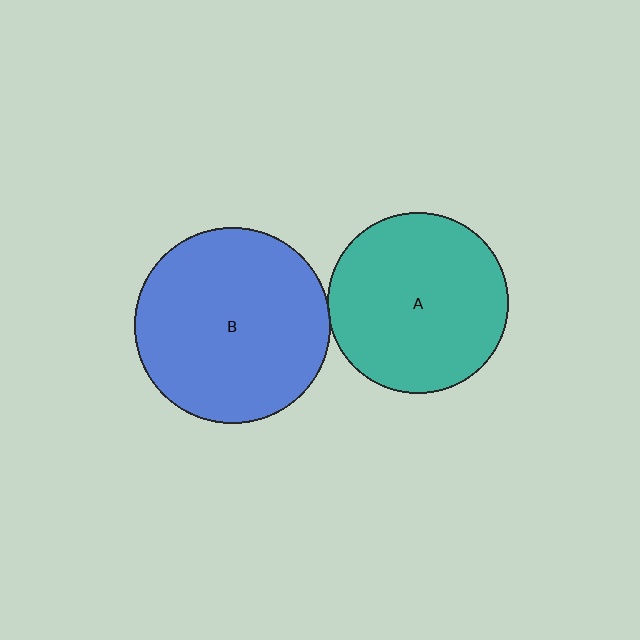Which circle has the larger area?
Circle B (blue).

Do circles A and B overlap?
Yes.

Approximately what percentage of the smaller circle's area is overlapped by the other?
Approximately 5%.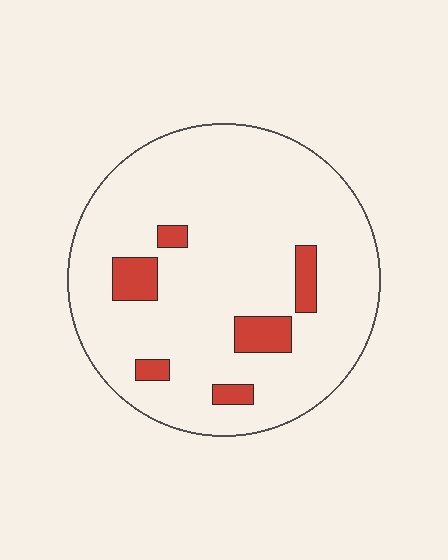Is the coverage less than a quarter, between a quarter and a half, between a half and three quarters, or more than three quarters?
Less than a quarter.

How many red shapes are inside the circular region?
6.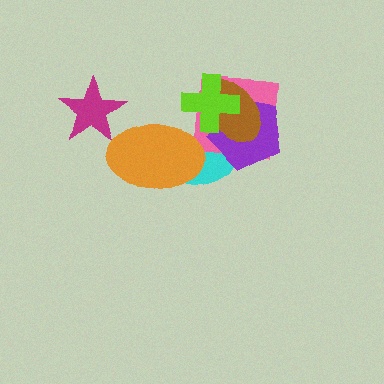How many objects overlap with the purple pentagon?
4 objects overlap with the purple pentagon.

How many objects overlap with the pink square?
4 objects overlap with the pink square.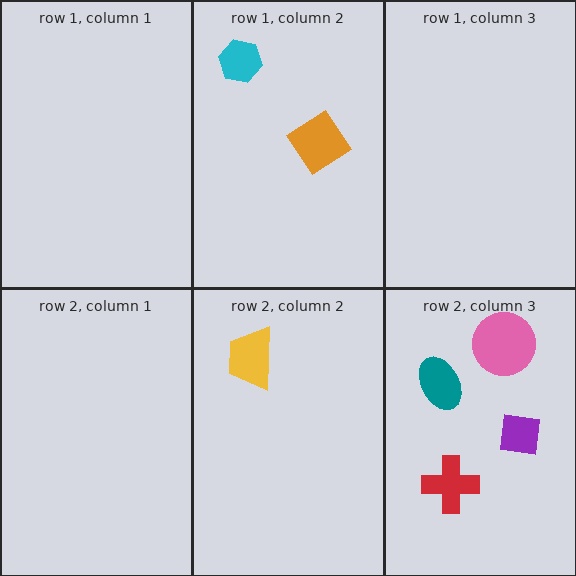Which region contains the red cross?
The row 2, column 3 region.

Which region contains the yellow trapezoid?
The row 2, column 2 region.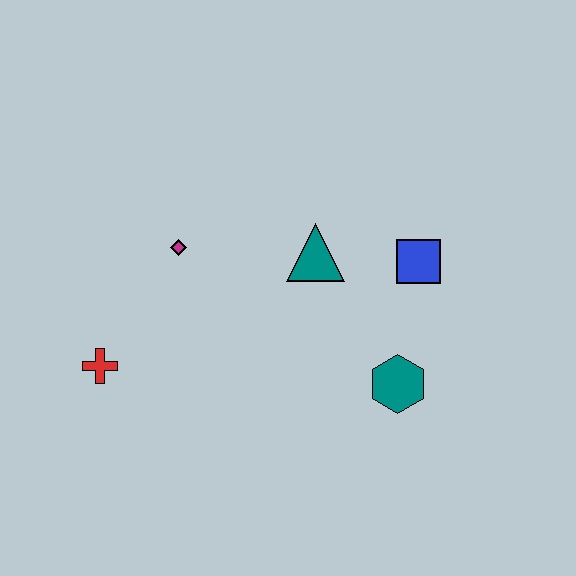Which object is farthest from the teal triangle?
The red cross is farthest from the teal triangle.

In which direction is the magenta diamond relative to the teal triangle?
The magenta diamond is to the left of the teal triangle.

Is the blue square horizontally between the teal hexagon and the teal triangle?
No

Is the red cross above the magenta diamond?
No